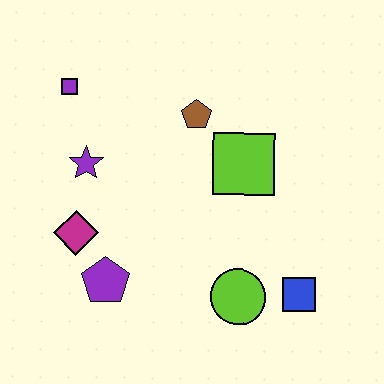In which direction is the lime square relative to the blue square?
The lime square is above the blue square.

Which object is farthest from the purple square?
The blue square is farthest from the purple square.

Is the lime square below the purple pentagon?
No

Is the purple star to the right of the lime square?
No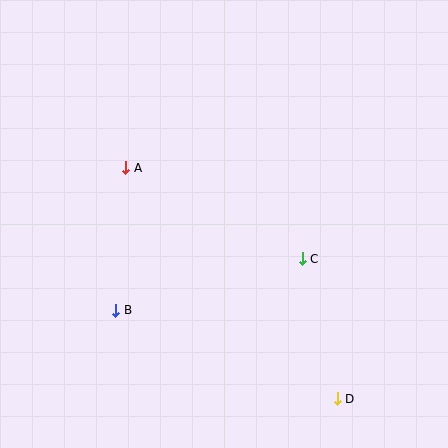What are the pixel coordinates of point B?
Point B is at (116, 310).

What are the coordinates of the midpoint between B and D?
The midpoint between B and D is at (226, 354).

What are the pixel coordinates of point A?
Point A is at (126, 168).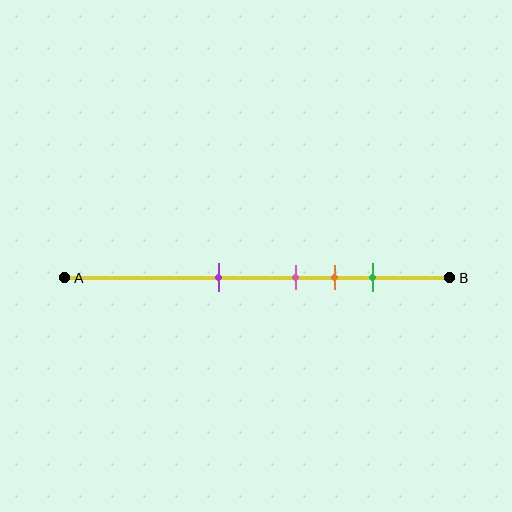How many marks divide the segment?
There are 4 marks dividing the segment.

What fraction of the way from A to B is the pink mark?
The pink mark is approximately 60% (0.6) of the way from A to B.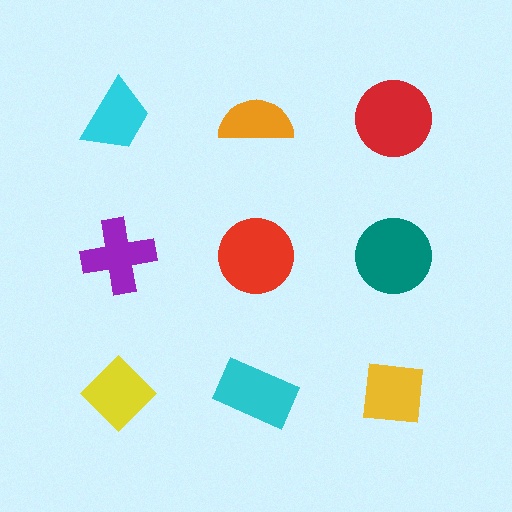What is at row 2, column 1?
A purple cross.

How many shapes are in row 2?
3 shapes.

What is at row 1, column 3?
A red circle.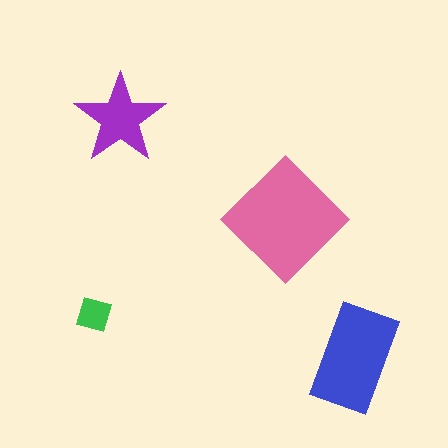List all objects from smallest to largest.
The green square, the purple star, the blue rectangle, the pink diamond.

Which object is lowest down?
The blue rectangle is bottommost.